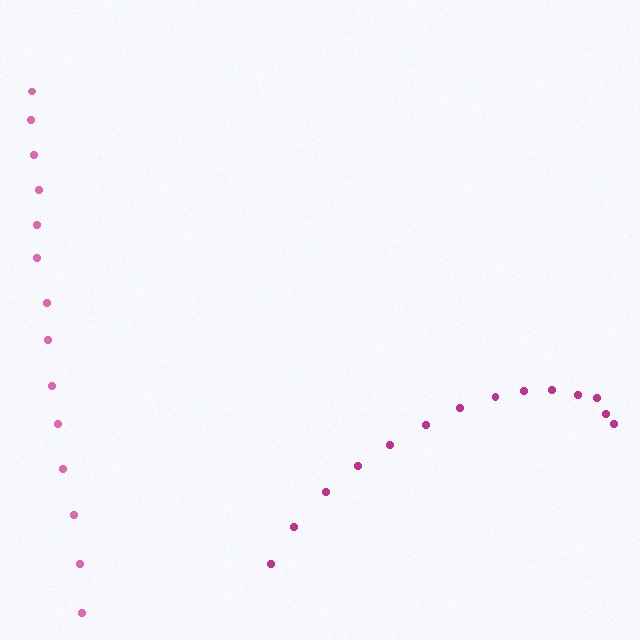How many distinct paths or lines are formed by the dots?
There are 2 distinct paths.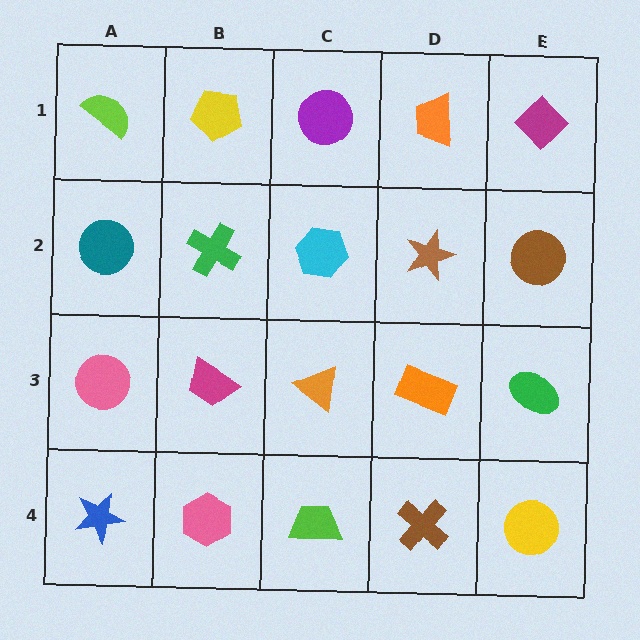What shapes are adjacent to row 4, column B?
A magenta trapezoid (row 3, column B), a blue star (row 4, column A), a lime trapezoid (row 4, column C).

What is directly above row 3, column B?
A green cross.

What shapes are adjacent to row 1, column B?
A green cross (row 2, column B), a lime semicircle (row 1, column A), a purple circle (row 1, column C).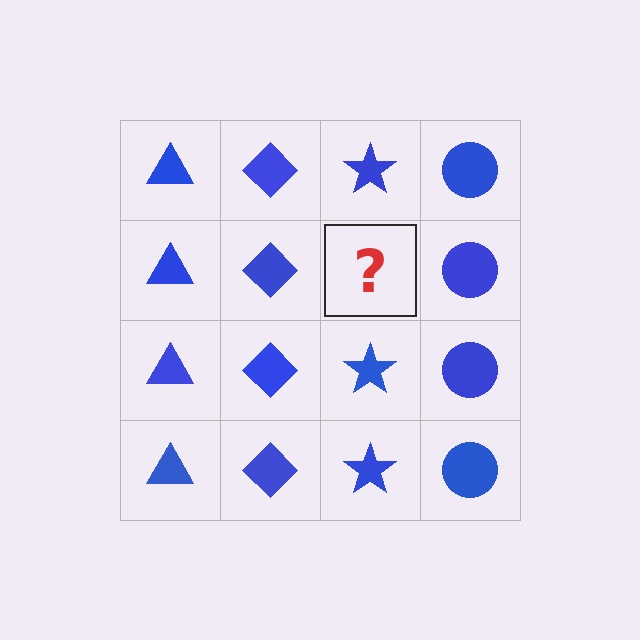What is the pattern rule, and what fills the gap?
The rule is that each column has a consistent shape. The gap should be filled with a blue star.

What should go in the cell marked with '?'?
The missing cell should contain a blue star.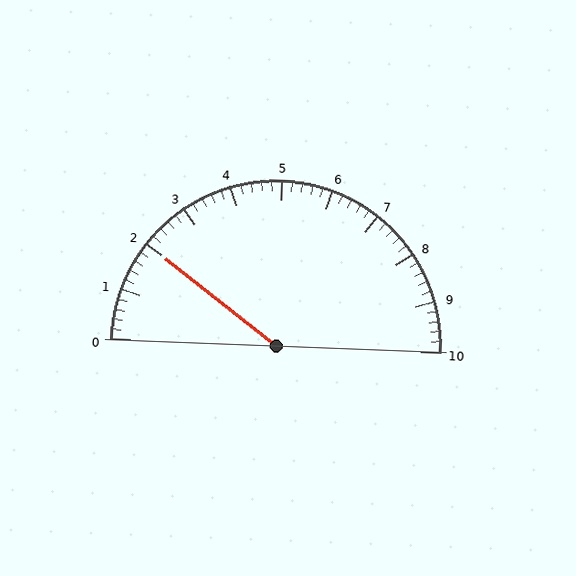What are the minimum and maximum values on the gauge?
The gauge ranges from 0 to 10.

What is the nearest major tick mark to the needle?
The nearest major tick mark is 2.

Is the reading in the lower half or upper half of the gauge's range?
The reading is in the lower half of the range (0 to 10).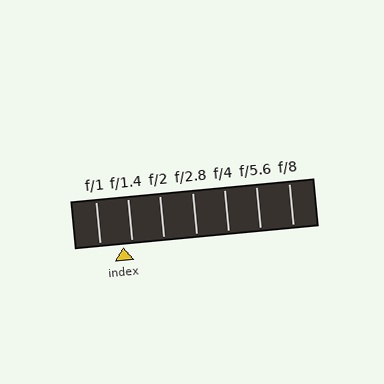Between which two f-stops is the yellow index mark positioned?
The index mark is between f/1 and f/1.4.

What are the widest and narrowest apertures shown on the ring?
The widest aperture shown is f/1 and the narrowest is f/8.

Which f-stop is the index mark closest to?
The index mark is closest to f/1.4.